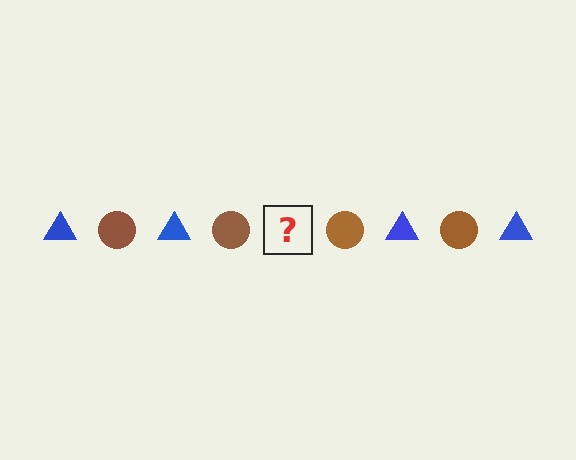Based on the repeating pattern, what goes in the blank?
The blank should be a blue triangle.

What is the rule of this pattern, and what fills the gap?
The rule is that the pattern alternates between blue triangle and brown circle. The gap should be filled with a blue triangle.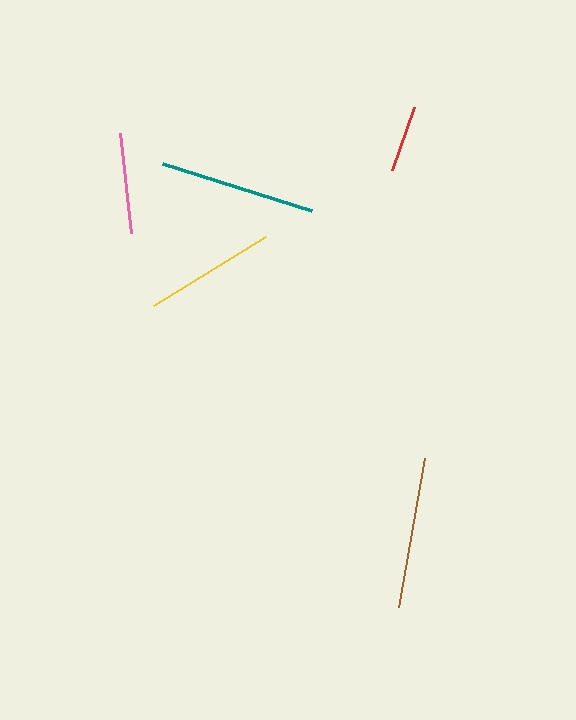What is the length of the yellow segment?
The yellow segment is approximately 131 pixels long.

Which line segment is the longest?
The teal line is the longest at approximately 156 pixels.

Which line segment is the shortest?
The red line is the shortest at approximately 67 pixels.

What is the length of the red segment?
The red segment is approximately 67 pixels long.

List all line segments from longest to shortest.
From longest to shortest: teal, brown, yellow, pink, red.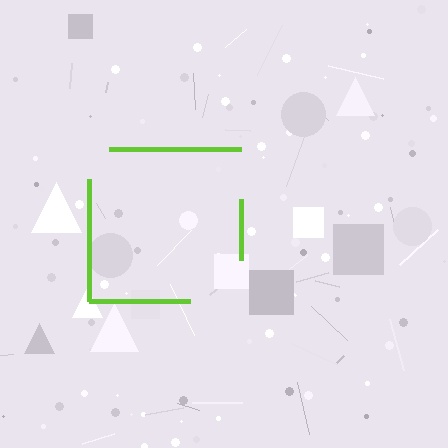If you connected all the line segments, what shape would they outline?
They would outline a square.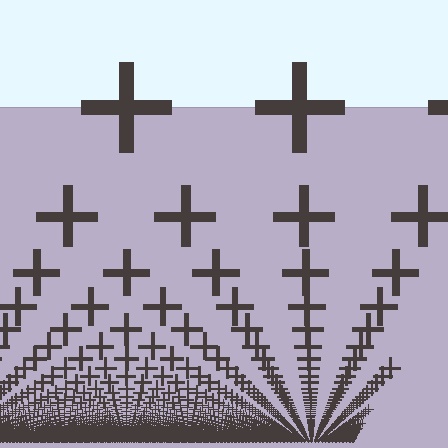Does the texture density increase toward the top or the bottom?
Density increases toward the bottom.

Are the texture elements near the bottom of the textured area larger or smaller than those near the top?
Smaller. The gradient is inverted — elements near the bottom are smaller and denser.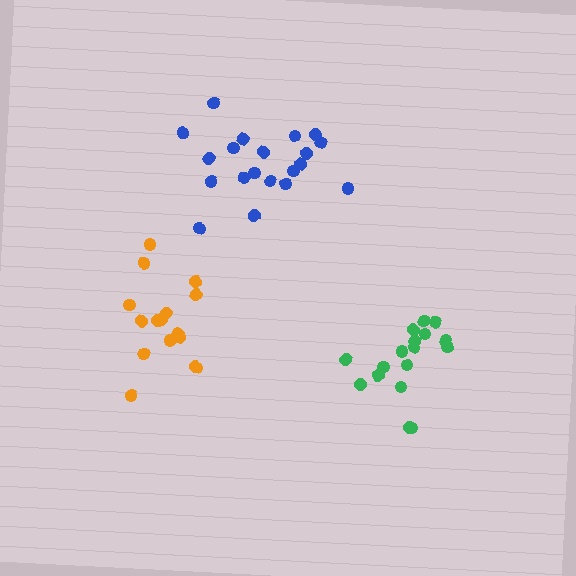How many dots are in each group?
Group 1: 20 dots, Group 2: 18 dots, Group 3: 17 dots (55 total).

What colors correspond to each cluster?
The clusters are colored: blue, orange, green.